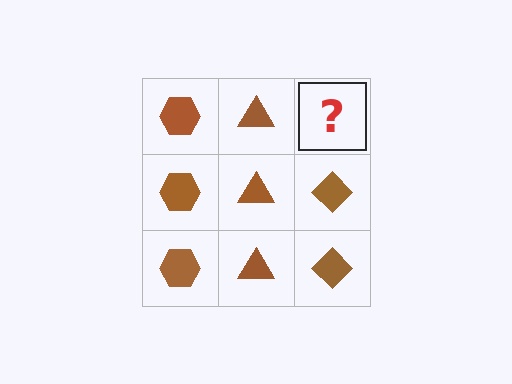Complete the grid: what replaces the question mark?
The question mark should be replaced with a brown diamond.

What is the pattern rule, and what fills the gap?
The rule is that each column has a consistent shape. The gap should be filled with a brown diamond.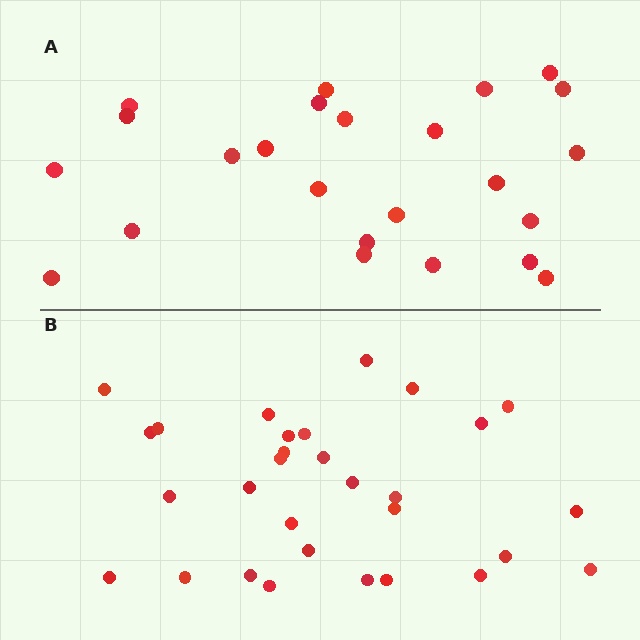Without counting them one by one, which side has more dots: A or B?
Region B (the bottom region) has more dots.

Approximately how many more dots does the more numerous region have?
Region B has about 6 more dots than region A.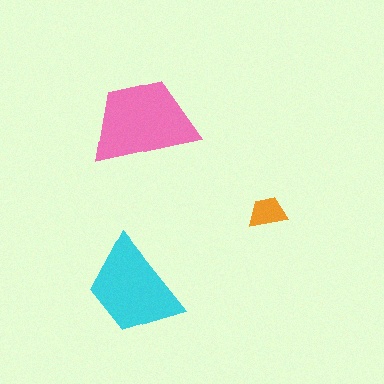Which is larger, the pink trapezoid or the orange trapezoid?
The pink one.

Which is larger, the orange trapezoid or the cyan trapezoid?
The cyan one.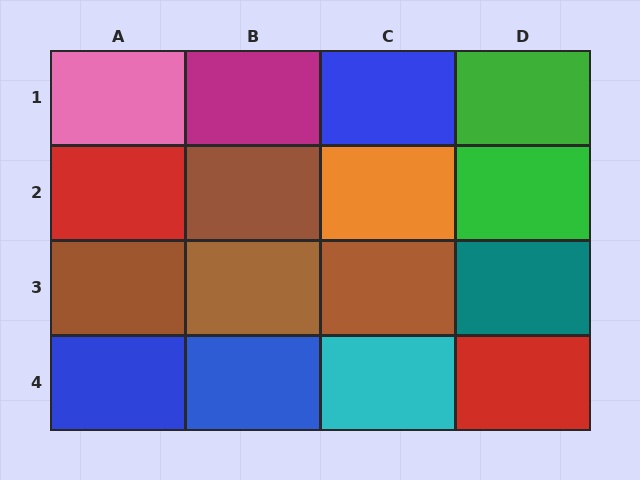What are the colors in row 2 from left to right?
Red, brown, orange, green.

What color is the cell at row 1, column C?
Blue.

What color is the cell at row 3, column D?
Teal.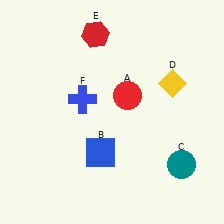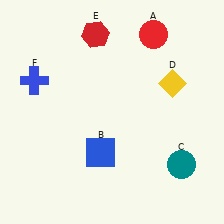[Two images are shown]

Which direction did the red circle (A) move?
The red circle (A) moved up.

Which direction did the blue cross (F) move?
The blue cross (F) moved left.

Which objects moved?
The objects that moved are: the red circle (A), the blue cross (F).